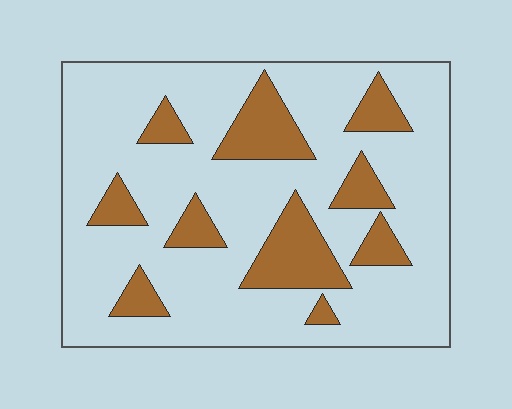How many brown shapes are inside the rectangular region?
10.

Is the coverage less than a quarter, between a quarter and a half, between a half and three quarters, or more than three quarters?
Less than a quarter.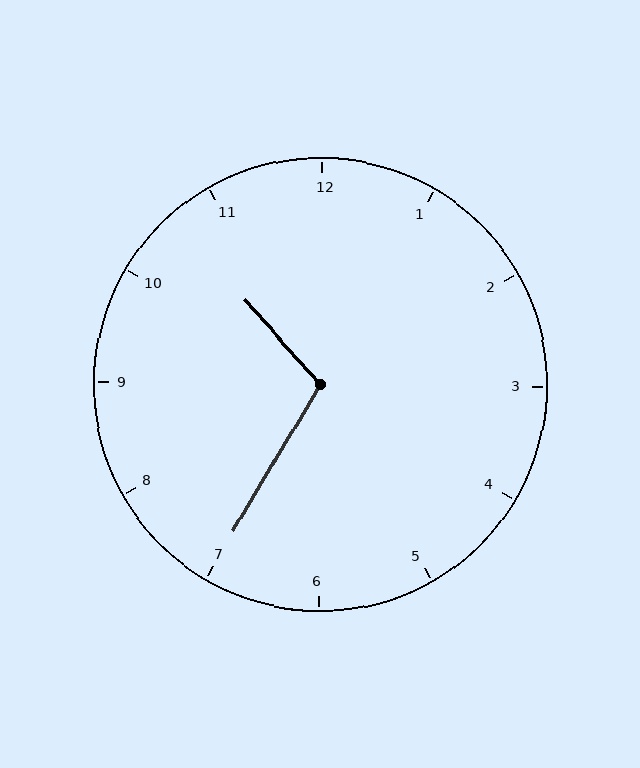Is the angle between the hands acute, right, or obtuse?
It is obtuse.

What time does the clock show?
10:35.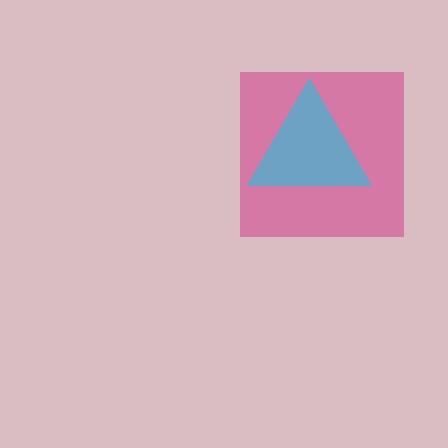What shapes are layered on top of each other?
The layered shapes are: a magenta square, a cyan triangle.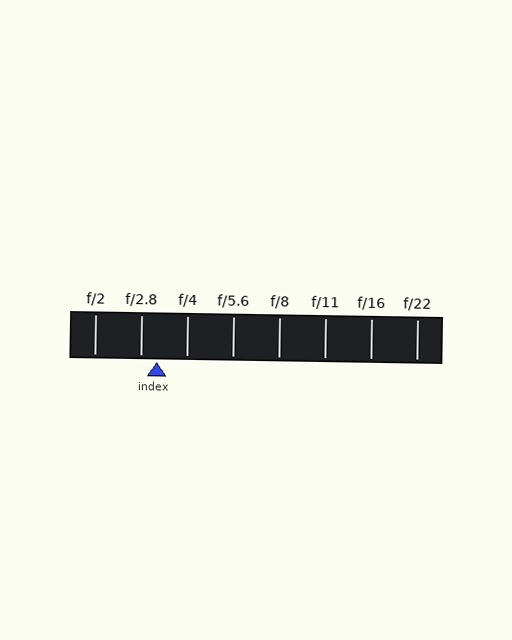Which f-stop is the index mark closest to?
The index mark is closest to f/2.8.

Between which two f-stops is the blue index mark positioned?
The index mark is between f/2.8 and f/4.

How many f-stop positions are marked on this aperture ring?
There are 8 f-stop positions marked.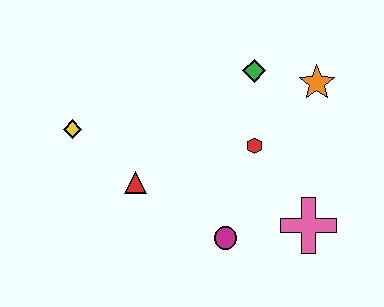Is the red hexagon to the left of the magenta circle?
No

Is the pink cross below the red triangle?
Yes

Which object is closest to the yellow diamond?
The red triangle is closest to the yellow diamond.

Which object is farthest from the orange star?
The yellow diamond is farthest from the orange star.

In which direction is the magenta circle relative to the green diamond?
The magenta circle is below the green diamond.